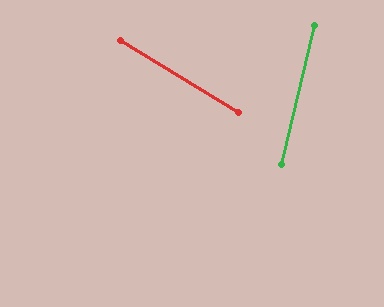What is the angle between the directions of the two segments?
Approximately 72 degrees.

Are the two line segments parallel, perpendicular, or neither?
Neither parallel nor perpendicular — they differ by about 72°.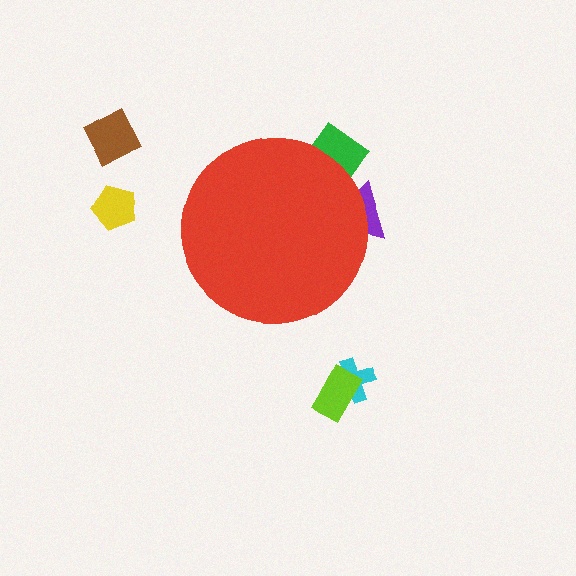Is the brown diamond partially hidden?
No, the brown diamond is fully visible.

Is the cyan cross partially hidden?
No, the cyan cross is fully visible.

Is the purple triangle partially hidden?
Yes, the purple triangle is partially hidden behind the red circle.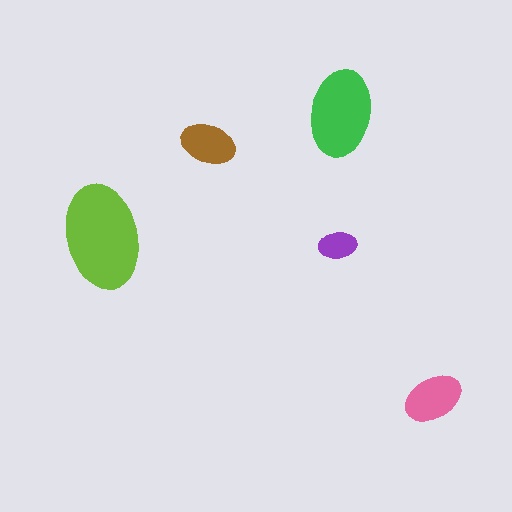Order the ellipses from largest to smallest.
the lime one, the green one, the pink one, the brown one, the purple one.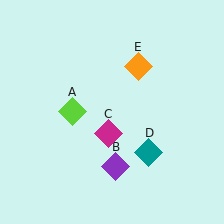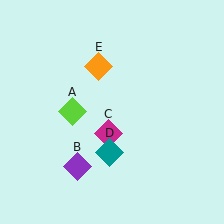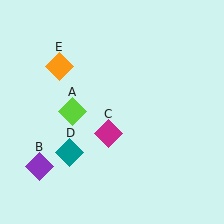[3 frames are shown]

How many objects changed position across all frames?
3 objects changed position: purple diamond (object B), teal diamond (object D), orange diamond (object E).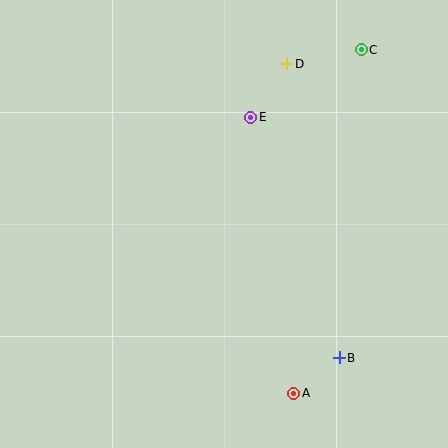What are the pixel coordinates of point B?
Point B is at (339, 358).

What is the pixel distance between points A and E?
The distance between A and E is 279 pixels.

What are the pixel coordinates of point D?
Point D is at (287, 64).